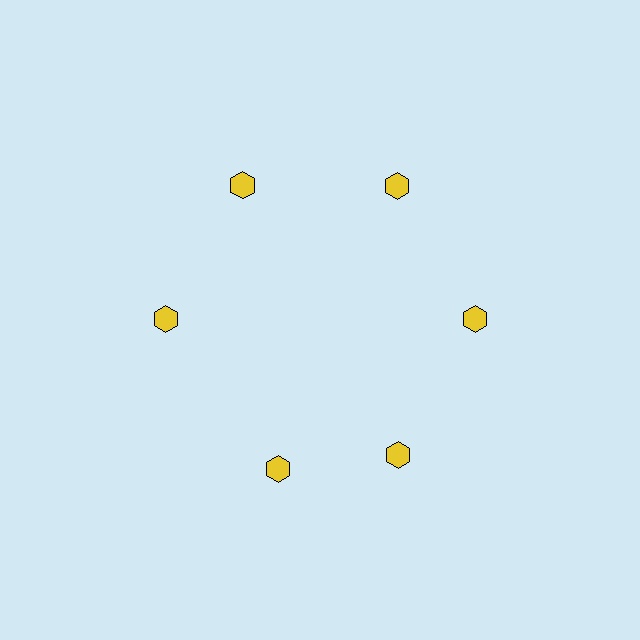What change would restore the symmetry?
The symmetry would be restored by rotating it back into even spacing with its neighbors so that all 6 hexagons sit at equal angles and equal distance from the center.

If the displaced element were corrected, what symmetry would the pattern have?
It would have 6-fold rotational symmetry — the pattern would map onto itself every 60 degrees.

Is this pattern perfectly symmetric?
No. The 6 yellow hexagons are arranged in a ring, but one element near the 7 o'clock position is rotated out of alignment along the ring, breaking the 6-fold rotational symmetry.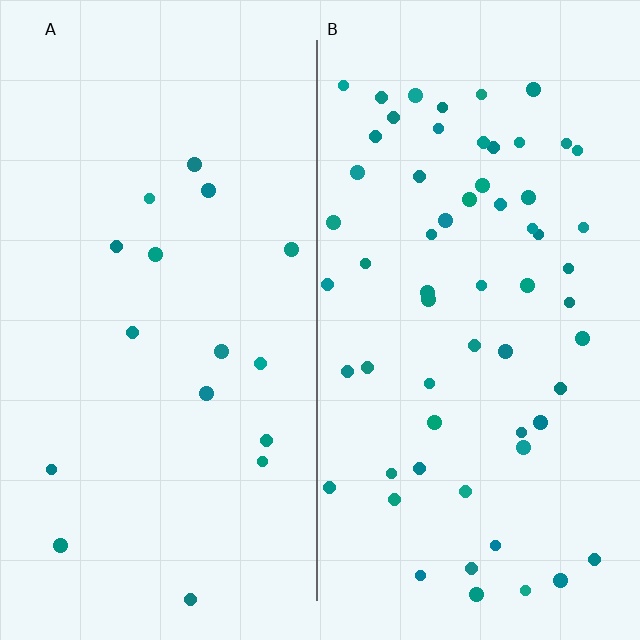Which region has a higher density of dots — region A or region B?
B (the right).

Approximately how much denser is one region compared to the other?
Approximately 3.7× — region B over region A.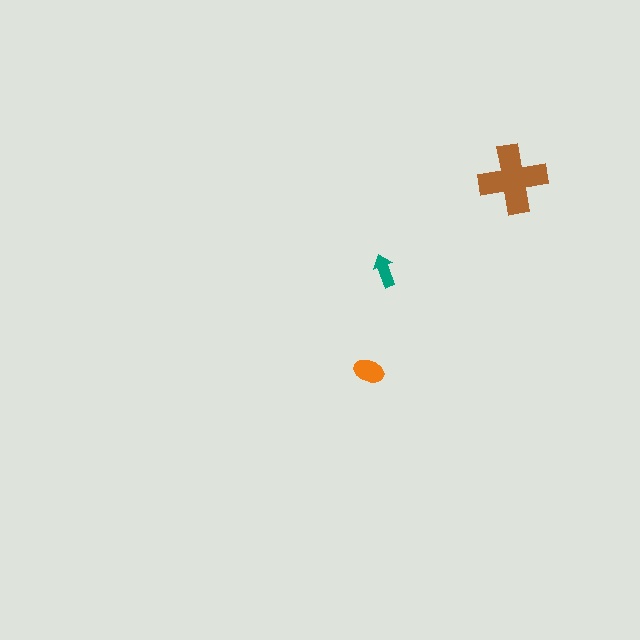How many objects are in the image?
There are 3 objects in the image.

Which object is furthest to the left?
The orange ellipse is leftmost.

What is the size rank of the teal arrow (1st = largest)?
3rd.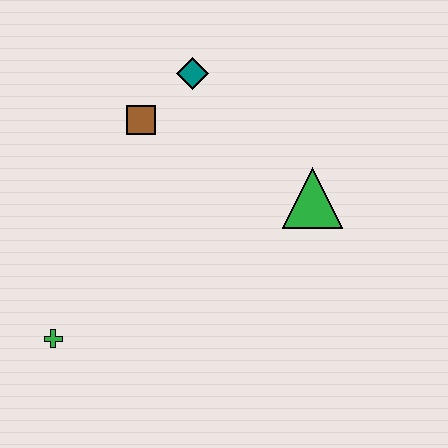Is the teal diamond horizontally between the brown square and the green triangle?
Yes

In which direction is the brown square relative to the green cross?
The brown square is above the green cross.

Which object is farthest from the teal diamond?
The green cross is farthest from the teal diamond.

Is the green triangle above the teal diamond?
No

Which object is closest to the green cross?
The brown square is closest to the green cross.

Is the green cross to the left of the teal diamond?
Yes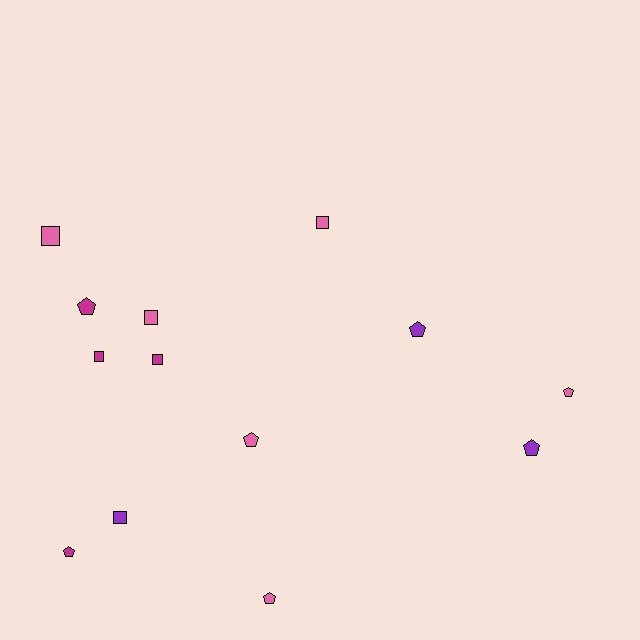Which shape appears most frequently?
Pentagon, with 7 objects.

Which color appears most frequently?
Pink, with 6 objects.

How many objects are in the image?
There are 13 objects.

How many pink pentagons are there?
There are 3 pink pentagons.